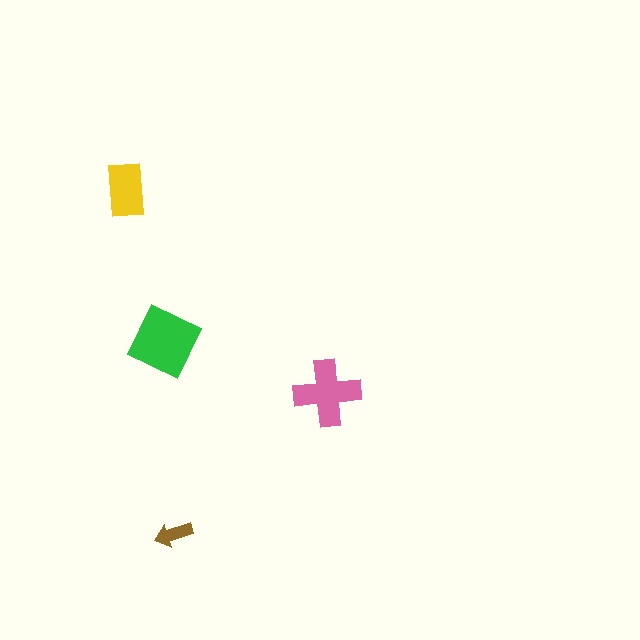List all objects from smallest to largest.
The brown arrow, the yellow rectangle, the pink cross, the green diamond.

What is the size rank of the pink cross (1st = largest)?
2nd.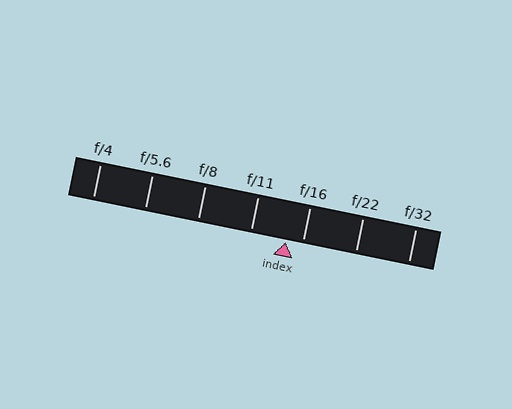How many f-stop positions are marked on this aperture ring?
There are 7 f-stop positions marked.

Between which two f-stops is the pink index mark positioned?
The index mark is between f/11 and f/16.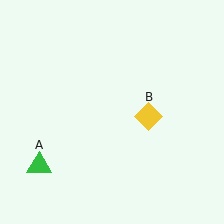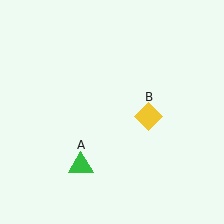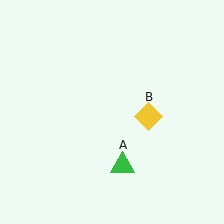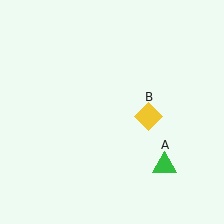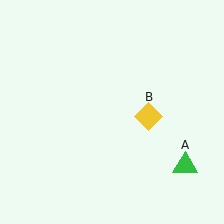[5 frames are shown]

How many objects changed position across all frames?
1 object changed position: green triangle (object A).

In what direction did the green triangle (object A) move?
The green triangle (object A) moved right.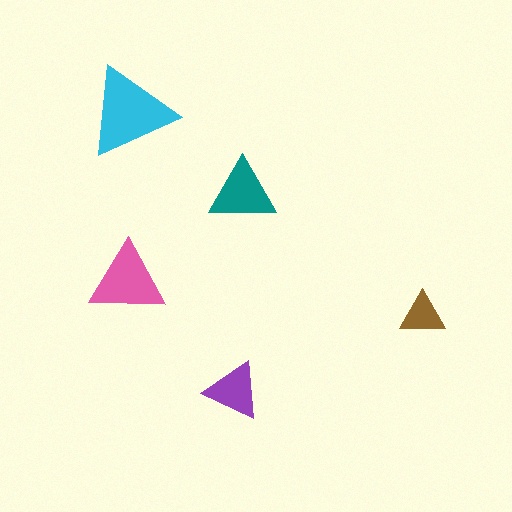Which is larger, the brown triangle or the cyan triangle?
The cyan one.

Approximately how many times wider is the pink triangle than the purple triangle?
About 1.5 times wider.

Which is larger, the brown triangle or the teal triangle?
The teal one.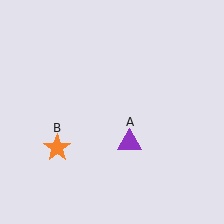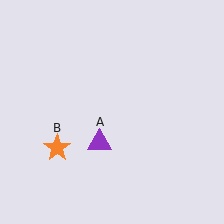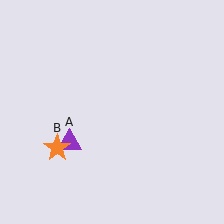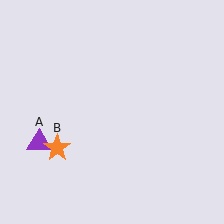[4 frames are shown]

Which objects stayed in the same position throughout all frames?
Orange star (object B) remained stationary.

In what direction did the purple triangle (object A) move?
The purple triangle (object A) moved left.